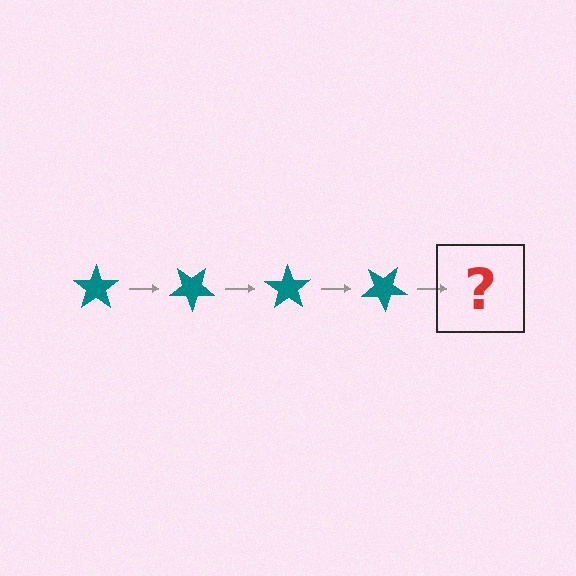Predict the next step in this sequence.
The next step is a teal star rotated 140 degrees.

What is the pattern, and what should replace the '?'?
The pattern is that the star rotates 35 degrees each step. The '?' should be a teal star rotated 140 degrees.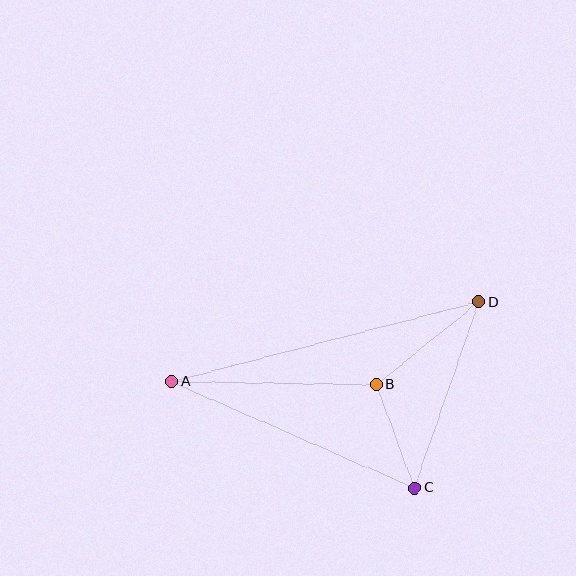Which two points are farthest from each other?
Points A and D are farthest from each other.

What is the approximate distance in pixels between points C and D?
The distance between C and D is approximately 197 pixels.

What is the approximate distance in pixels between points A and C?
The distance between A and C is approximately 265 pixels.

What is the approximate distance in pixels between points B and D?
The distance between B and D is approximately 132 pixels.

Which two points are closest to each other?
Points B and C are closest to each other.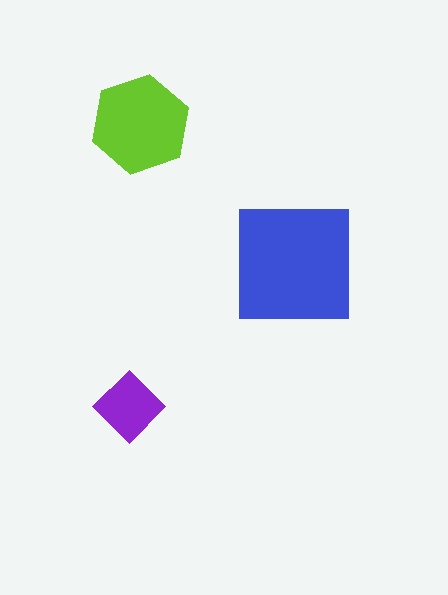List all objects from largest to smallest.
The blue square, the lime hexagon, the purple diamond.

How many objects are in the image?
There are 3 objects in the image.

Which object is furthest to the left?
The purple diamond is leftmost.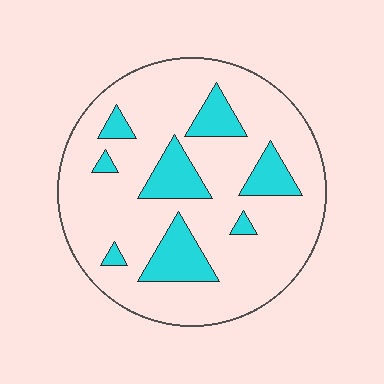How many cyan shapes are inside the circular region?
8.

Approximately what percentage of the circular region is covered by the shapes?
Approximately 20%.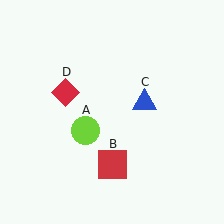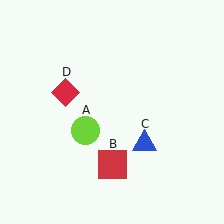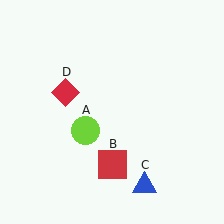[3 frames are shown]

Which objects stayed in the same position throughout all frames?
Lime circle (object A) and red square (object B) and red diamond (object D) remained stationary.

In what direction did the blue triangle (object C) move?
The blue triangle (object C) moved down.